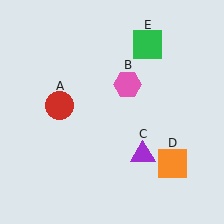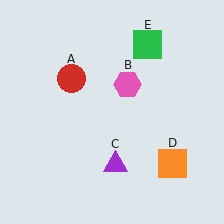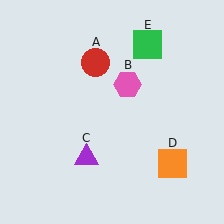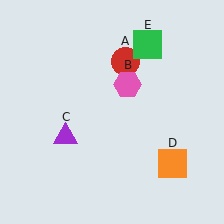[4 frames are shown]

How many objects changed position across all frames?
2 objects changed position: red circle (object A), purple triangle (object C).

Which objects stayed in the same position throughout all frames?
Pink hexagon (object B) and orange square (object D) and green square (object E) remained stationary.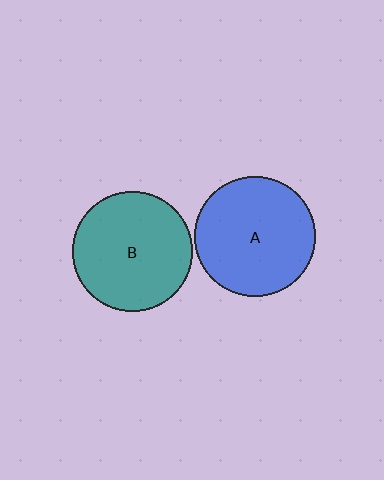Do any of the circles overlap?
No, none of the circles overlap.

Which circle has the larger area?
Circle A (blue).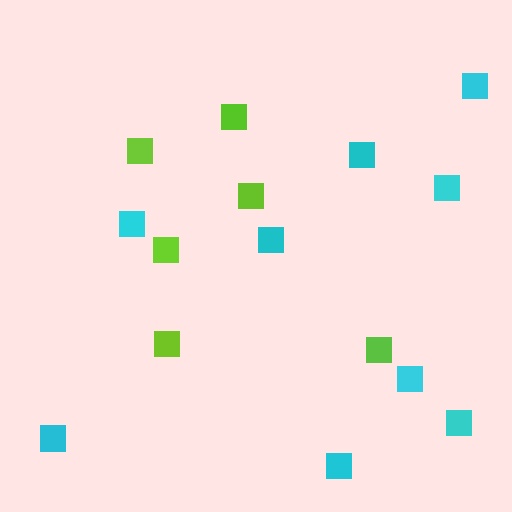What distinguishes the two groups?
There are 2 groups: one group of cyan squares (9) and one group of lime squares (6).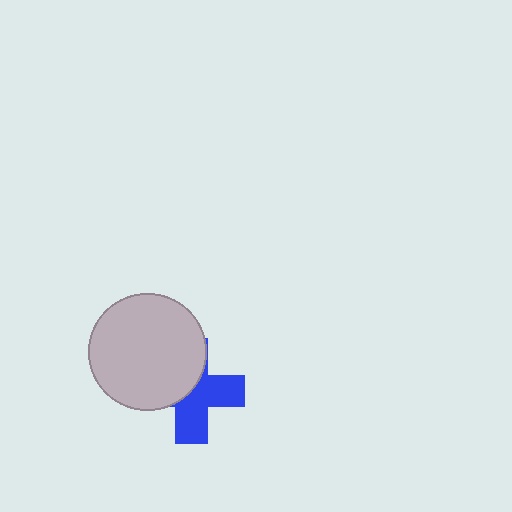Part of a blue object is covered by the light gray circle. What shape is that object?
It is a cross.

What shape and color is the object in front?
The object in front is a light gray circle.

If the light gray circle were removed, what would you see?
You would see the complete blue cross.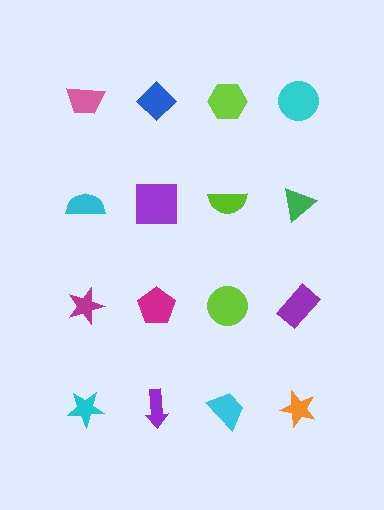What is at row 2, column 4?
A green triangle.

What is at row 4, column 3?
A cyan trapezoid.